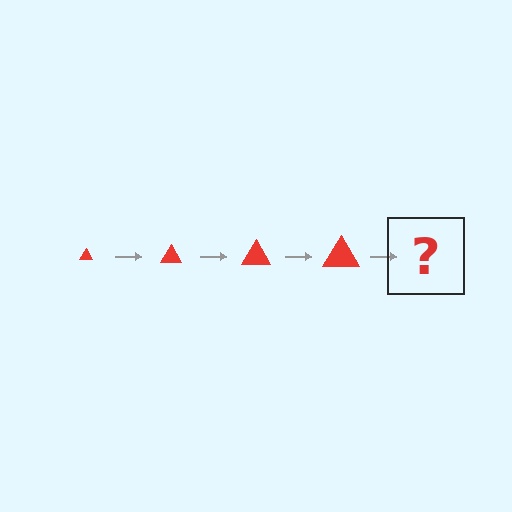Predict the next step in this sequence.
The next step is a red triangle, larger than the previous one.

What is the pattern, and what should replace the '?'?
The pattern is that the triangle gets progressively larger each step. The '?' should be a red triangle, larger than the previous one.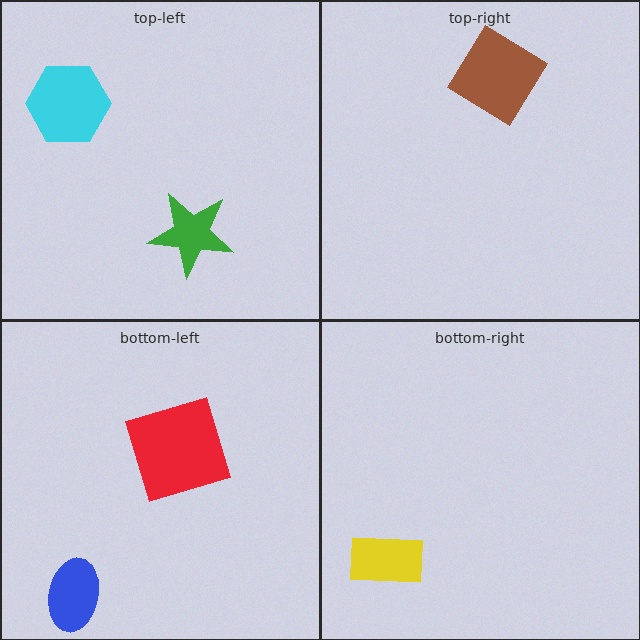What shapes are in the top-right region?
The brown diamond.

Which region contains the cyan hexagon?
The top-left region.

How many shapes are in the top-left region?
2.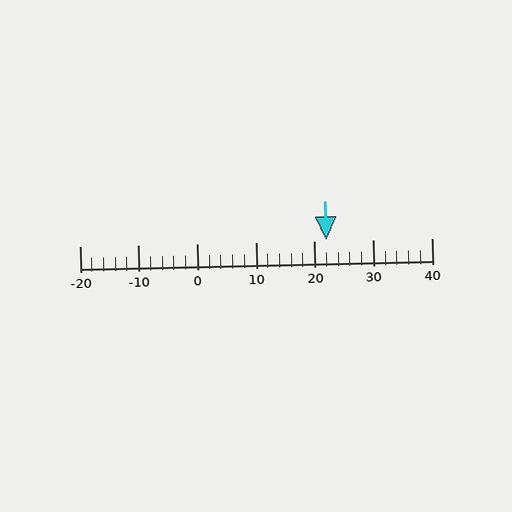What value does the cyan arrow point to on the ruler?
The cyan arrow points to approximately 22.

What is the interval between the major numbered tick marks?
The major tick marks are spaced 10 units apart.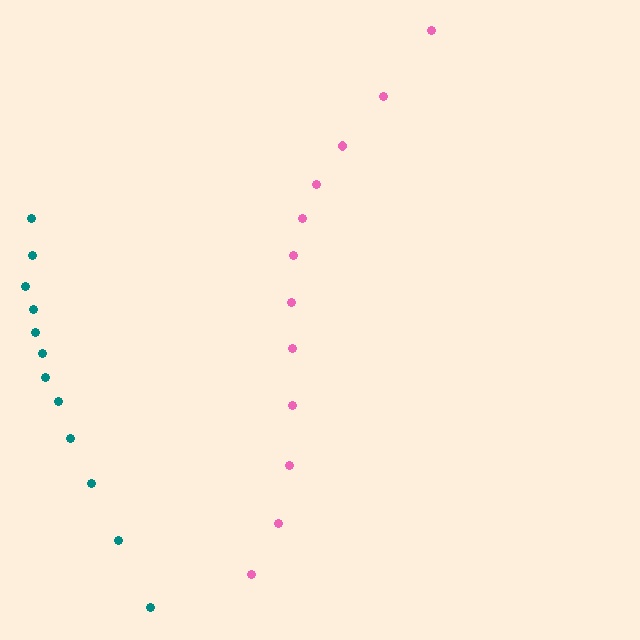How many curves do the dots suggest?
There are 2 distinct paths.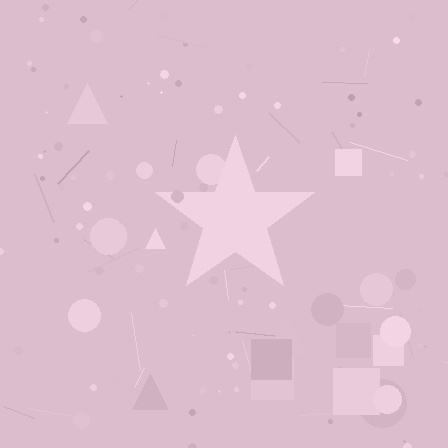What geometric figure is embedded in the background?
A star is embedded in the background.